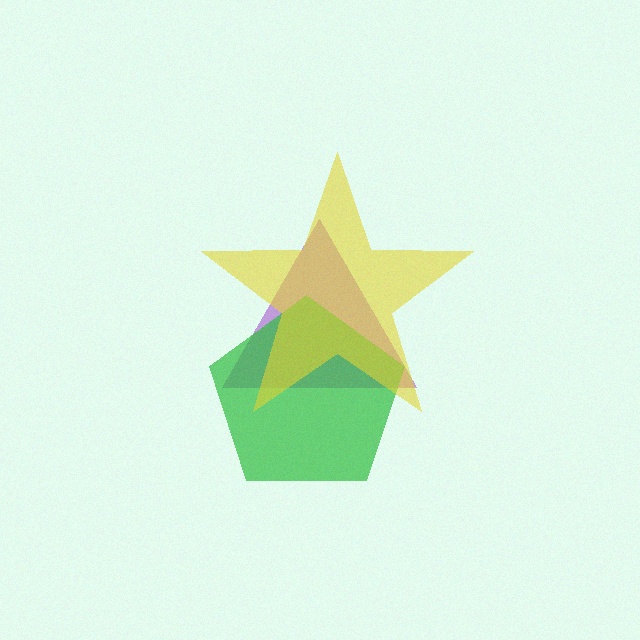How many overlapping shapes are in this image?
There are 3 overlapping shapes in the image.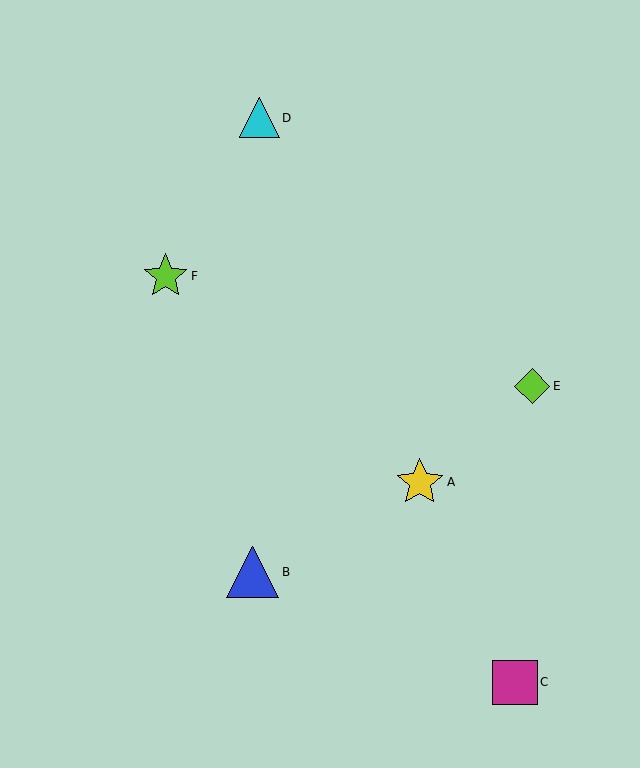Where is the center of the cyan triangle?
The center of the cyan triangle is at (259, 118).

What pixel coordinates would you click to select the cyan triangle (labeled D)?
Click at (259, 118) to select the cyan triangle D.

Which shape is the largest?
The blue triangle (labeled B) is the largest.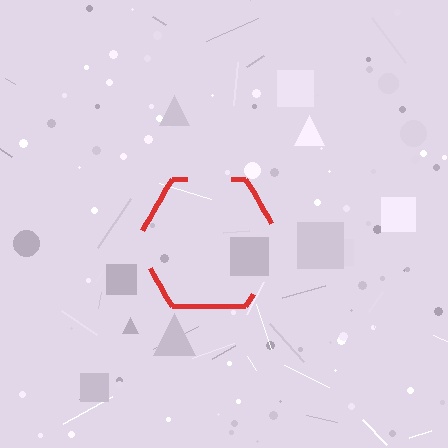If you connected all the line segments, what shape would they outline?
They would outline a hexagon.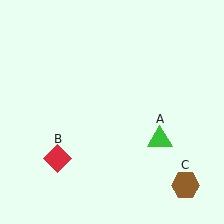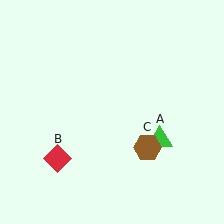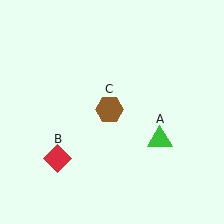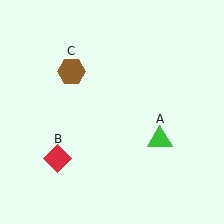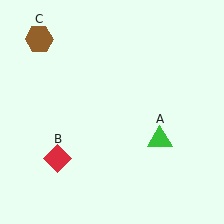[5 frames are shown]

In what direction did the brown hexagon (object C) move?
The brown hexagon (object C) moved up and to the left.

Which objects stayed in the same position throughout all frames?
Green triangle (object A) and red diamond (object B) remained stationary.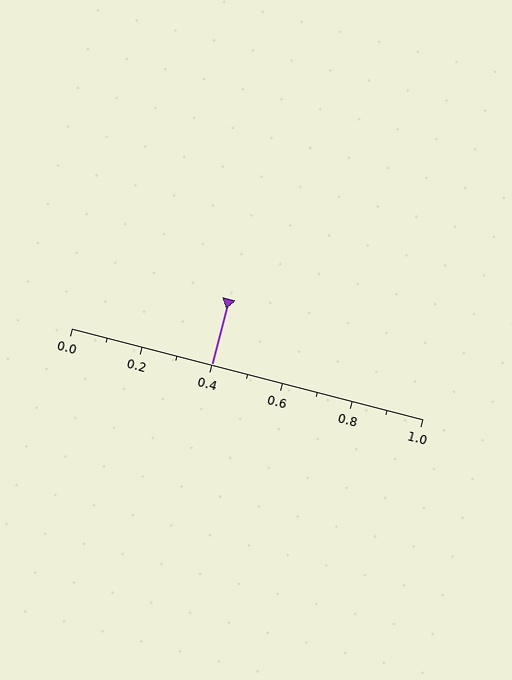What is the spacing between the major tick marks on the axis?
The major ticks are spaced 0.2 apart.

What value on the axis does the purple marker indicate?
The marker indicates approximately 0.4.